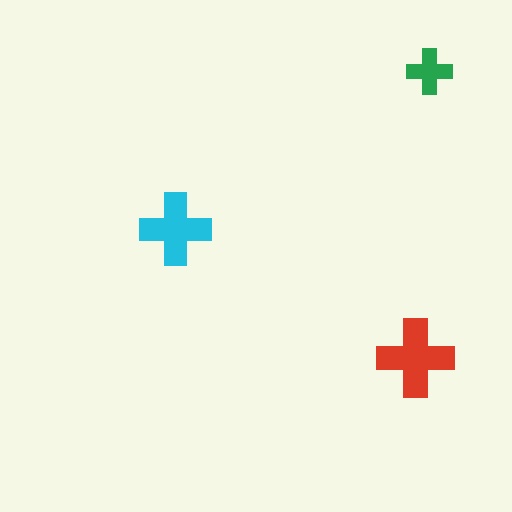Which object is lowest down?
The red cross is bottommost.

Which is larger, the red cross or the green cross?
The red one.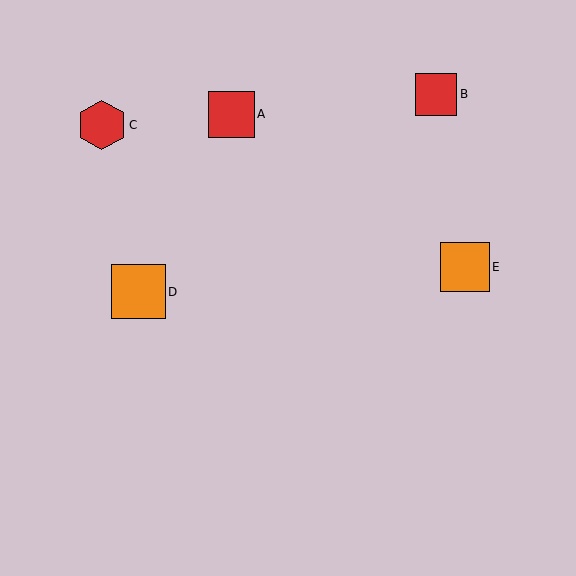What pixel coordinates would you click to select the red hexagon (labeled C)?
Click at (102, 125) to select the red hexagon C.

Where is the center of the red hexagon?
The center of the red hexagon is at (102, 125).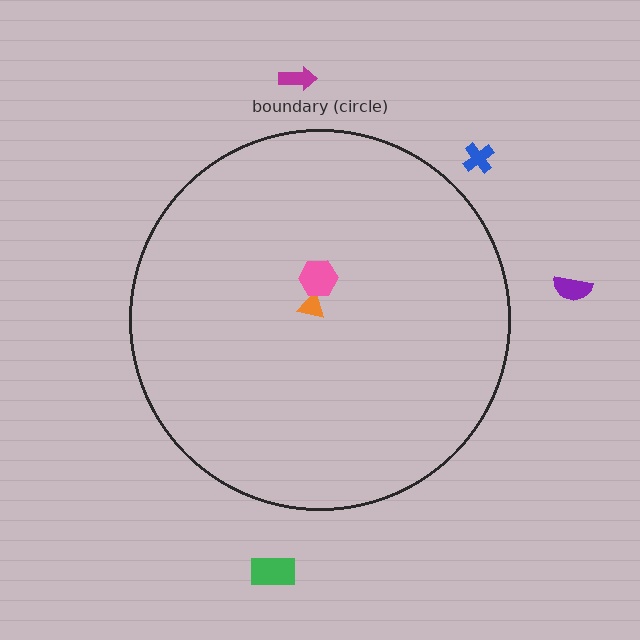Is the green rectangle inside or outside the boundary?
Outside.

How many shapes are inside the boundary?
2 inside, 4 outside.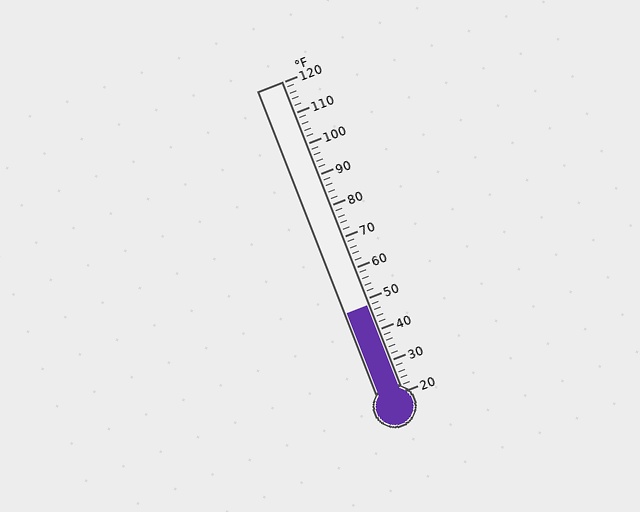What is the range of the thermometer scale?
The thermometer scale ranges from 20°F to 120°F.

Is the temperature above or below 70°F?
The temperature is below 70°F.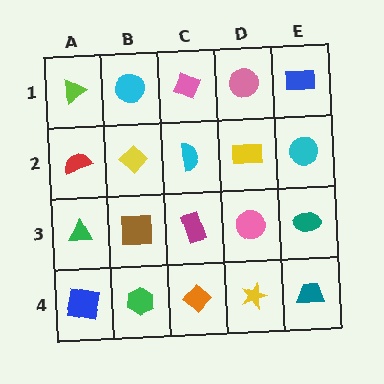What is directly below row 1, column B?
A yellow diamond.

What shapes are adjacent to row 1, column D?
A yellow rectangle (row 2, column D), a pink diamond (row 1, column C), a blue rectangle (row 1, column E).